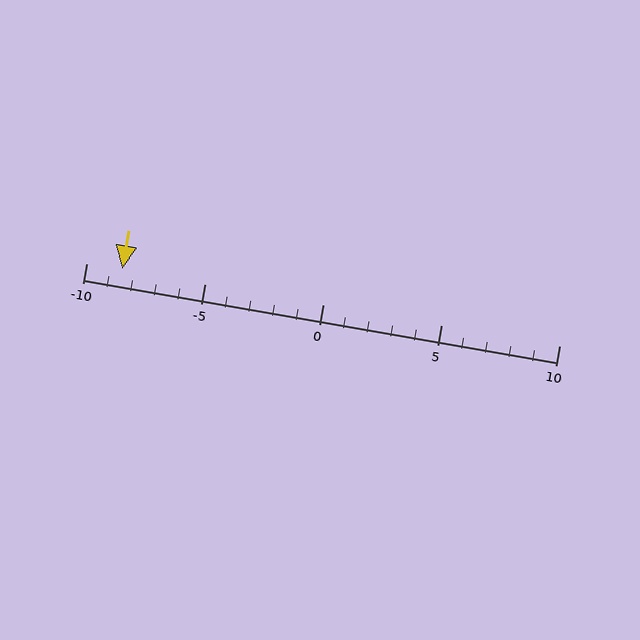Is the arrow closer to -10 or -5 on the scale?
The arrow is closer to -10.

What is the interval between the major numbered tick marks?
The major tick marks are spaced 5 units apart.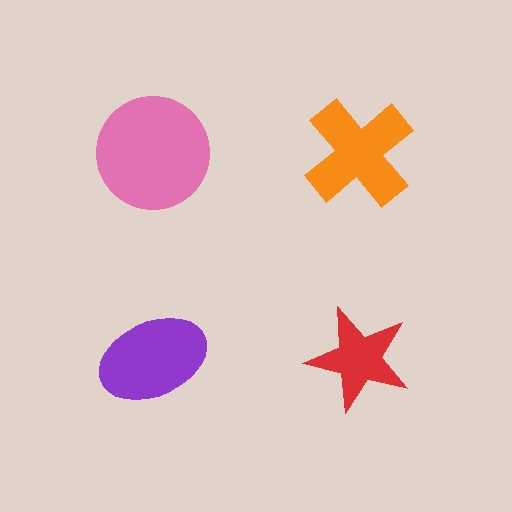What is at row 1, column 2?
An orange cross.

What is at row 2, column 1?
A purple ellipse.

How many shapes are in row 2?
2 shapes.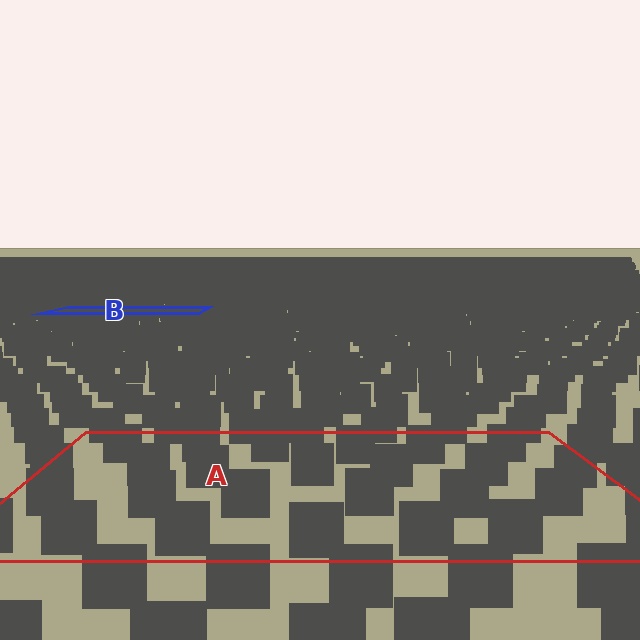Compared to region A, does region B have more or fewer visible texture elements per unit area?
Region B has more texture elements per unit area — they are packed more densely because it is farther away.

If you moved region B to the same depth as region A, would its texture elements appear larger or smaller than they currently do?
They would appear larger. At a closer depth, the same texture elements are projected at a bigger on-screen size.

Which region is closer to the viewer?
Region A is closer. The texture elements there are larger and more spread out.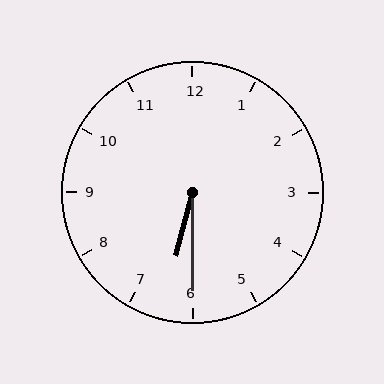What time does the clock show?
6:30.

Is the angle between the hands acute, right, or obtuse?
It is acute.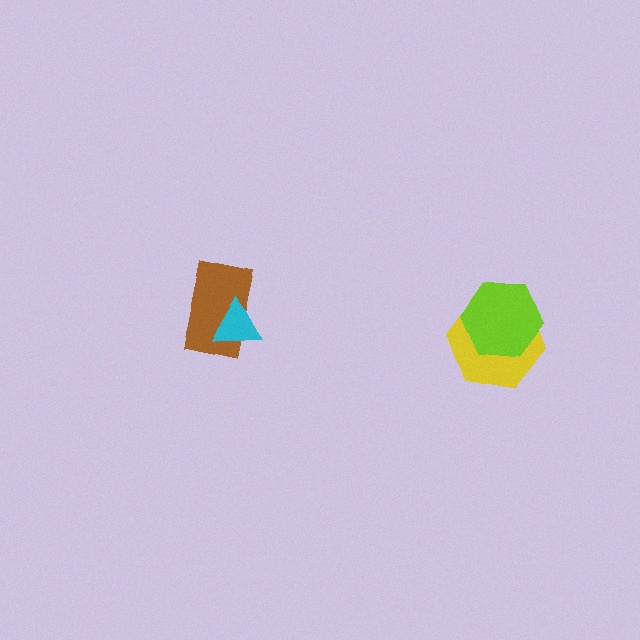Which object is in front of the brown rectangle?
The cyan triangle is in front of the brown rectangle.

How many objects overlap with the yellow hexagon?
1 object overlaps with the yellow hexagon.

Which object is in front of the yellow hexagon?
The lime hexagon is in front of the yellow hexagon.